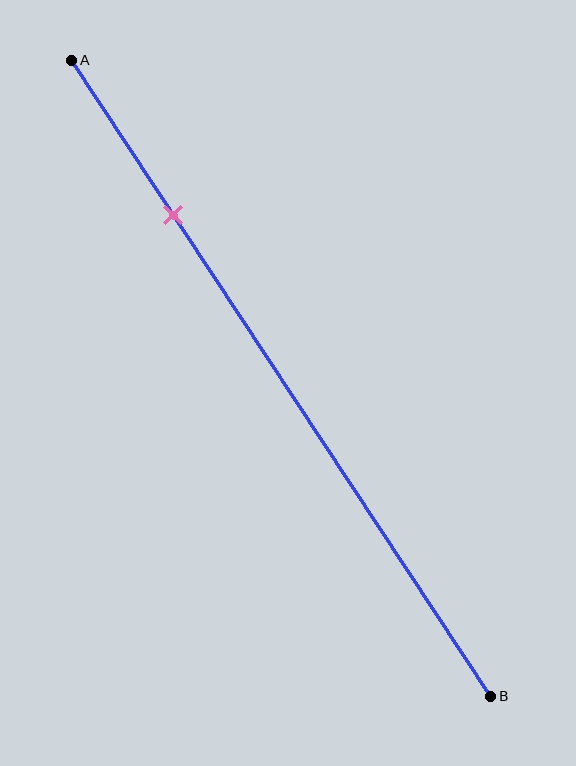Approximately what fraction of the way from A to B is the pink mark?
The pink mark is approximately 25% of the way from A to B.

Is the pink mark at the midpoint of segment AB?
No, the mark is at about 25% from A, not at the 50% midpoint.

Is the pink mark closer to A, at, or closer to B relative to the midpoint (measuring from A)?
The pink mark is closer to point A than the midpoint of segment AB.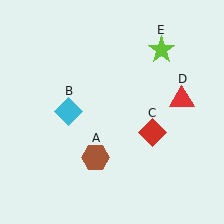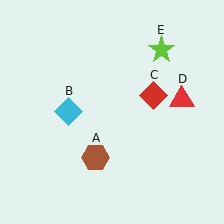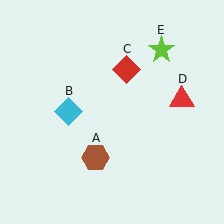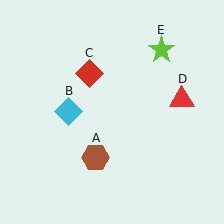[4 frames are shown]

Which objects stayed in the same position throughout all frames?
Brown hexagon (object A) and cyan diamond (object B) and red triangle (object D) and lime star (object E) remained stationary.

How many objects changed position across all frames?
1 object changed position: red diamond (object C).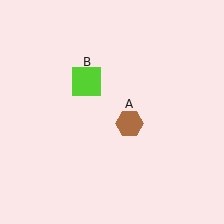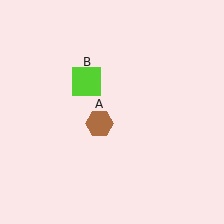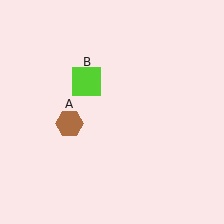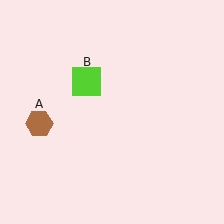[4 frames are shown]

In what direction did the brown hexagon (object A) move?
The brown hexagon (object A) moved left.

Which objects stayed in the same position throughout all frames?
Lime square (object B) remained stationary.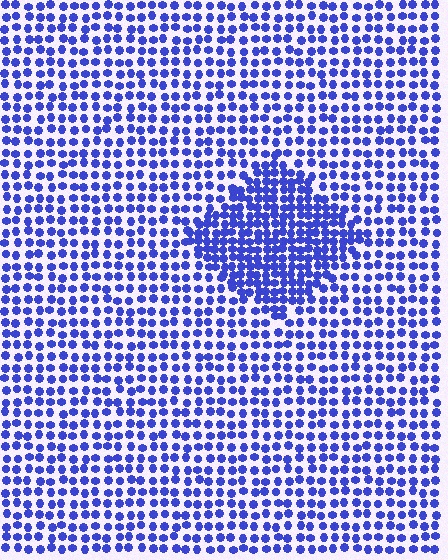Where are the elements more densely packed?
The elements are more densely packed inside the diamond boundary.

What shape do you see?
I see a diamond.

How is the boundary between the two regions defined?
The boundary is defined by a change in element density (approximately 1.8x ratio). All elements are the same color, size, and shape.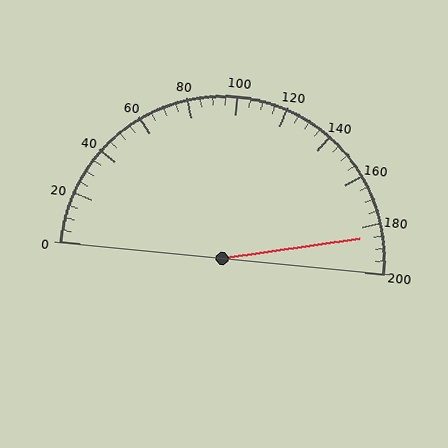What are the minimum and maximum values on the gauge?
The gauge ranges from 0 to 200.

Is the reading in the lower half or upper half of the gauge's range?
The reading is in the upper half of the range (0 to 200).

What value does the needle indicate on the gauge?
The needle indicates approximately 185.